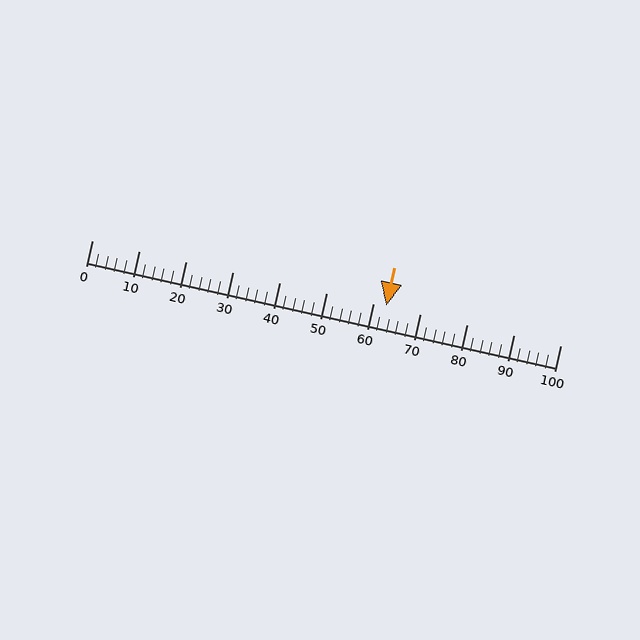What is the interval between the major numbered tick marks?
The major tick marks are spaced 10 units apart.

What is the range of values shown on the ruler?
The ruler shows values from 0 to 100.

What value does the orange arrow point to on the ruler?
The orange arrow points to approximately 63.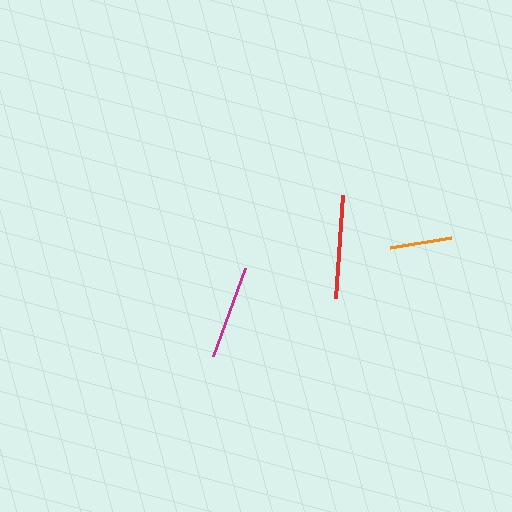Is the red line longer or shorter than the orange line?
The red line is longer than the orange line.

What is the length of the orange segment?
The orange segment is approximately 62 pixels long.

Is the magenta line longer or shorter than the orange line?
The magenta line is longer than the orange line.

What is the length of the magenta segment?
The magenta segment is approximately 93 pixels long.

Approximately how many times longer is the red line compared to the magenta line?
The red line is approximately 1.1 times the length of the magenta line.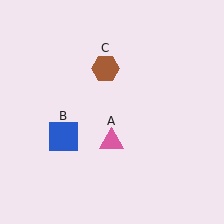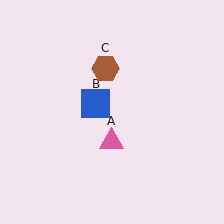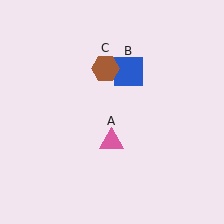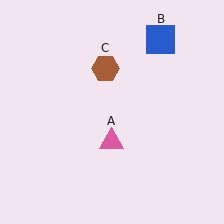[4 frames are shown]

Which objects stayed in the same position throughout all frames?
Pink triangle (object A) and brown hexagon (object C) remained stationary.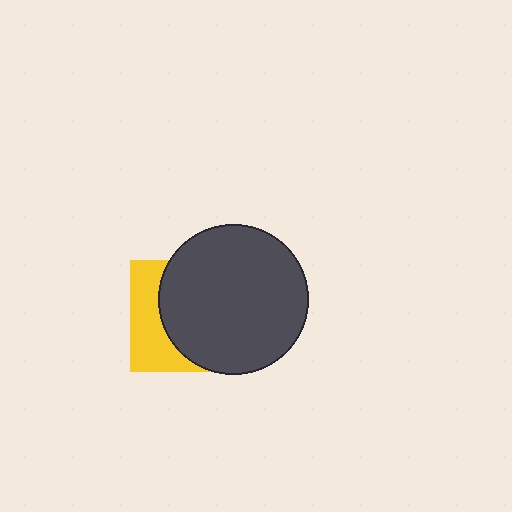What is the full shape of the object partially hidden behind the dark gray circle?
The partially hidden object is a yellow square.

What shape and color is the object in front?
The object in front is a dark gray circle.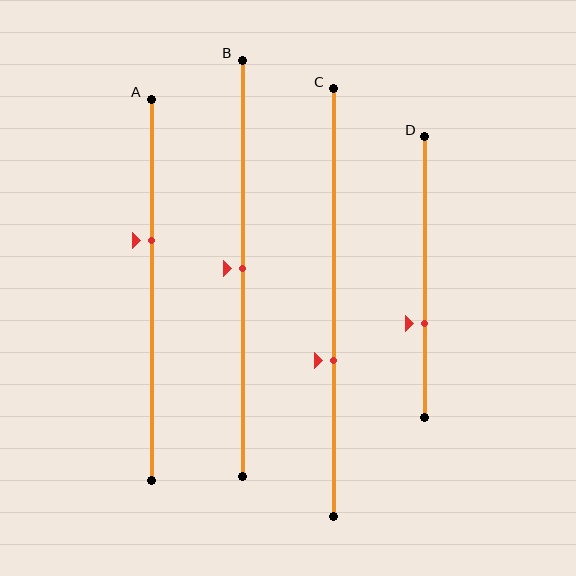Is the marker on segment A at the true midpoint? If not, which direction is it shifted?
No, the marker on segment A is shifted upward by about 13% of the segment length.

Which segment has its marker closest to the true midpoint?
Segment B has its marker closest to the true midpoint.